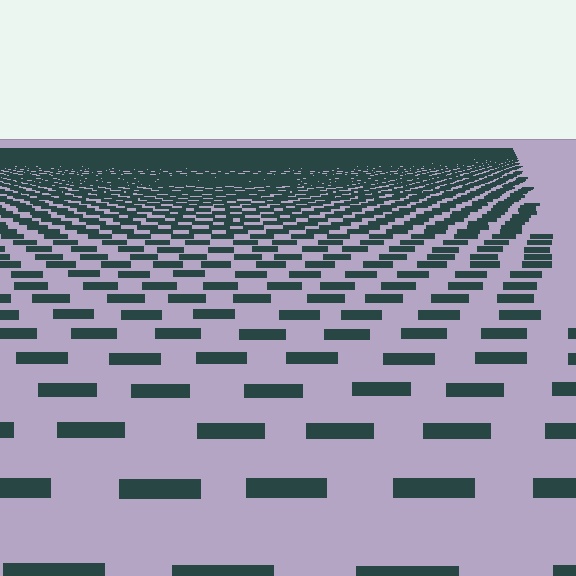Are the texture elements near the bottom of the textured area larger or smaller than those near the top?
Larger. Near the bottom, elements are closer to the viewer and appear at a bigger on-screen size.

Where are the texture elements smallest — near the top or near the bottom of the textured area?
Near the top.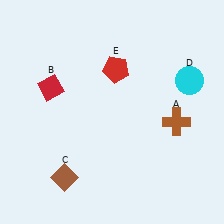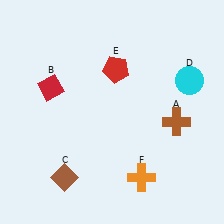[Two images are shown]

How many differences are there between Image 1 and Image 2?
There is 1 difference between the two images.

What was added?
An orange cross (F) was added in Image 2.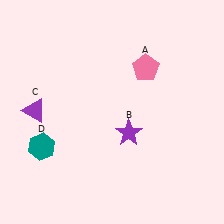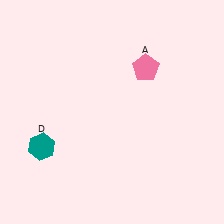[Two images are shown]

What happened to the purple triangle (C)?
The purple triangle (C) was removed in Image 2. It was in the top-left area of Image 1.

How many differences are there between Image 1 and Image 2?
There are 2 differences between the two images.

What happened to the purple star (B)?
The purple star (B) was removed in Image 2. It was in the bottom-right area of Image 1.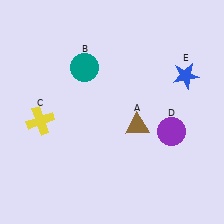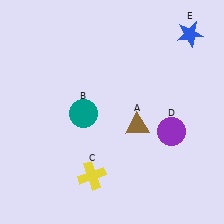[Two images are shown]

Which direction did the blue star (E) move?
The blue star (E) moved up.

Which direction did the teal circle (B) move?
The teal circle (B) moved down.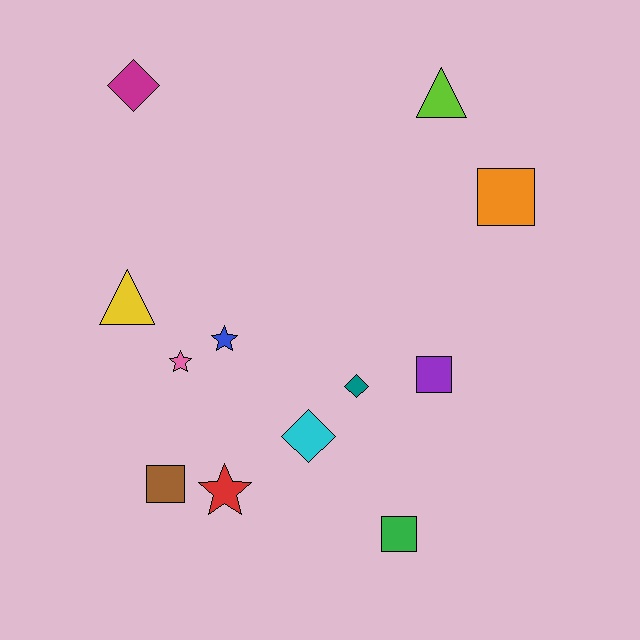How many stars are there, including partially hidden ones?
There are 3 stars.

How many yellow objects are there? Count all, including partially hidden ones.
There is 1 yellow object.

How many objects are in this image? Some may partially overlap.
There are 12 objects.